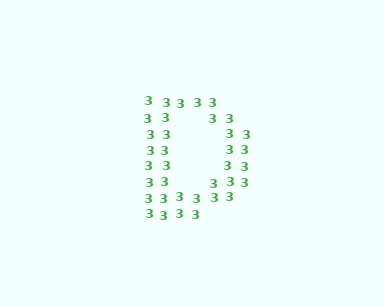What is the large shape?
The large shape is the letter D.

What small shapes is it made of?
It is made of small digit 3's.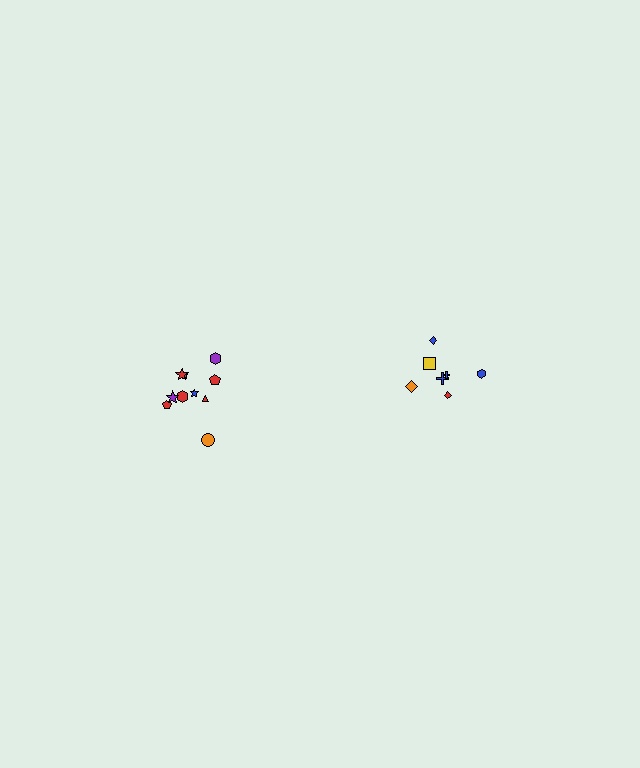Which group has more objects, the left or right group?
The left group.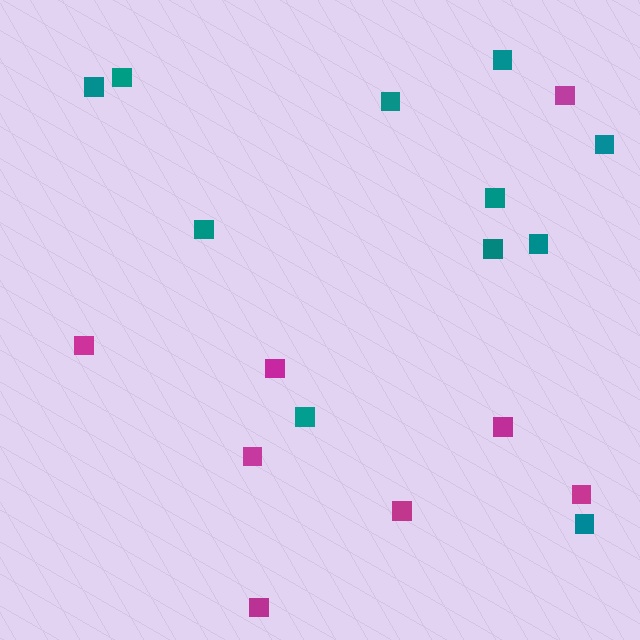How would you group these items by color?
There are 2 groups: one group of magenta squares (8) and one group of teal squares (11).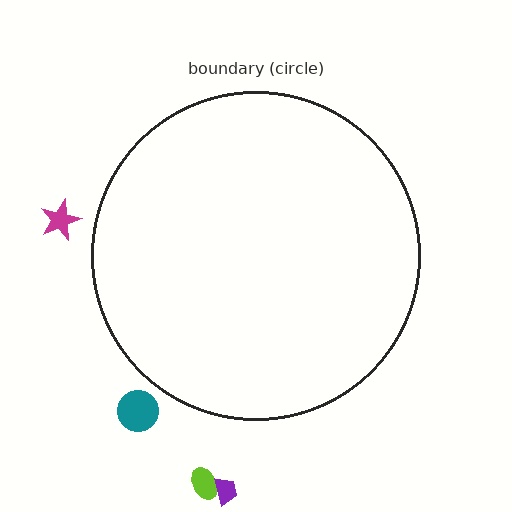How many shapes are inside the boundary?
0 inside, 4 outside.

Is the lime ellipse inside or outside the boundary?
Outside.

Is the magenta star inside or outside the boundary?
Outside.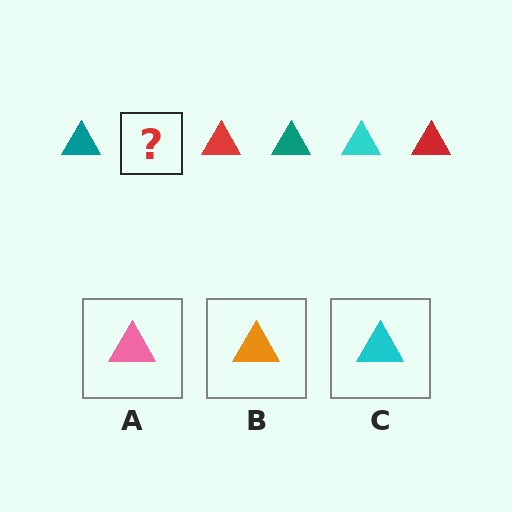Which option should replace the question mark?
Option C.